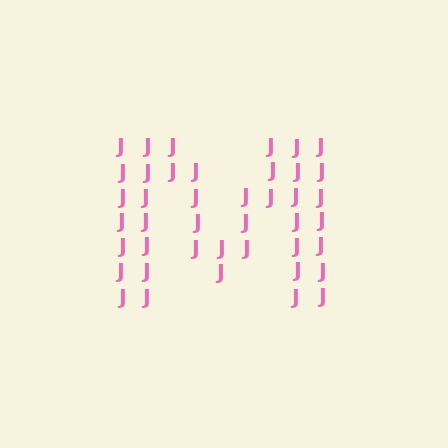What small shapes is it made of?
It is made of small letter J's.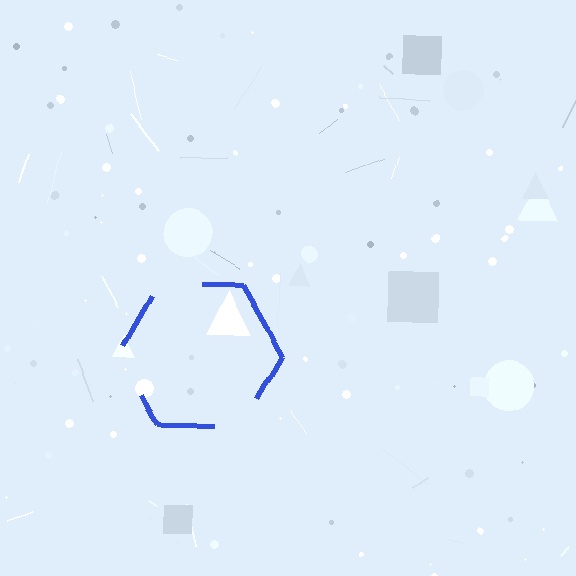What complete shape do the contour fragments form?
The contour fragments form a hexagon.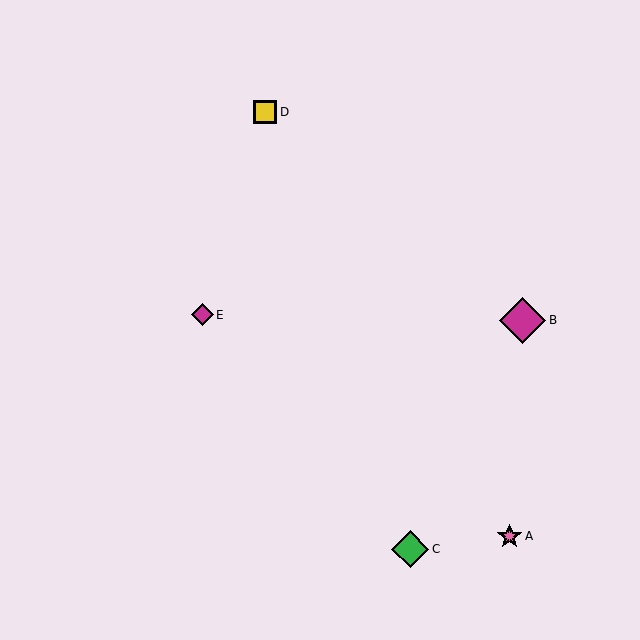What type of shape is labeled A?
Shape A is a pink star.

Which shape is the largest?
The magenta diamond (labeled B) is the largest.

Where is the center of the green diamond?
The center of the green diamond is at (410, 549).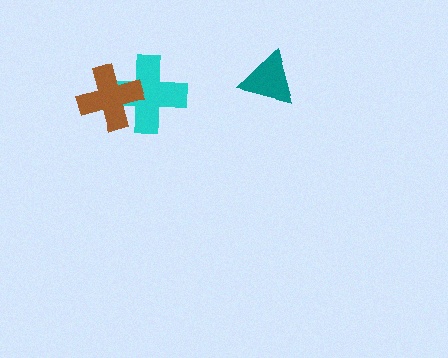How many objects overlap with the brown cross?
1 object overlaps with the brown cross.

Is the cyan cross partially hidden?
Yes, it is partially covered by another shape.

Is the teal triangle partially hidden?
No, no other shape covers it.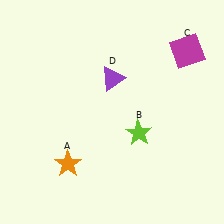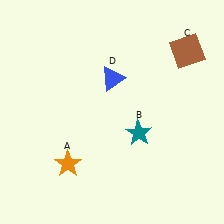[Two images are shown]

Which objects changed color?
B changed from lime to teal. C changed from magenta to brown. D changed from purple to blue.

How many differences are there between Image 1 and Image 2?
There are 3 differences between the two images.